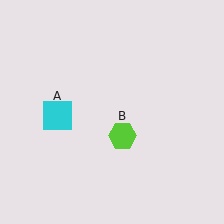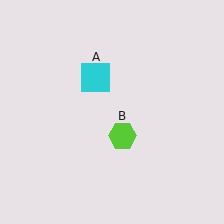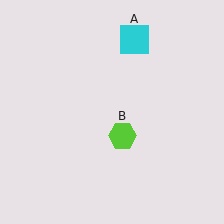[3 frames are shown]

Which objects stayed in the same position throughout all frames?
Lime hexagon (object B) remained stationary.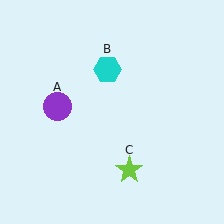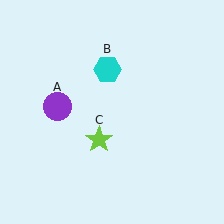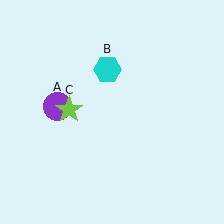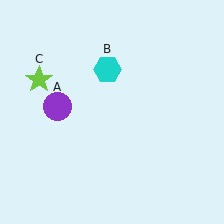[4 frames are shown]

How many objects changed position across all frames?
1 object changed position: lime star (object C).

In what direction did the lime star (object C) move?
The lime star (object C) moved up and to the left.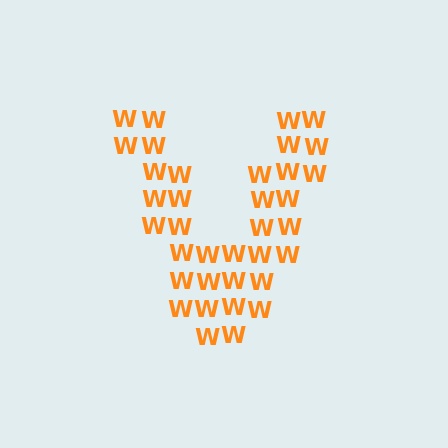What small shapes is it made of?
It is made of small letter W's.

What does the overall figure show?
The overall figure shows the letter V.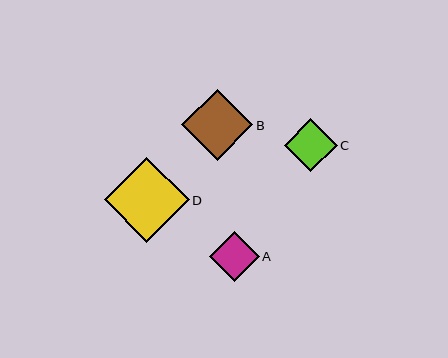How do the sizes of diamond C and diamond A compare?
Diamond C and diamond A are approximately the same size.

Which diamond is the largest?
Diamond D is the largest with a size of approximately 85 pixels.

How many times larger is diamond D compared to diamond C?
Diamond D is approximately 1.6 times the size of diamond C.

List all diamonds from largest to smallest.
From largest to smallest: D, B, C, A.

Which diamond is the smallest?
Diamond A is the smallest with a size of approximately 50 pixels.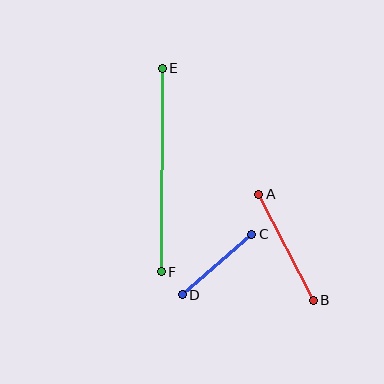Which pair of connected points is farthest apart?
Points E and F are farthest apart.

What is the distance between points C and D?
The distance is approximately 92 pixels.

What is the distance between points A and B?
The distance is approximately 119 pixels.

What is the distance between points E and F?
The distance is approximately 204 pixels.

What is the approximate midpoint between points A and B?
The midpoint is at approximately (286, 247) pixels.